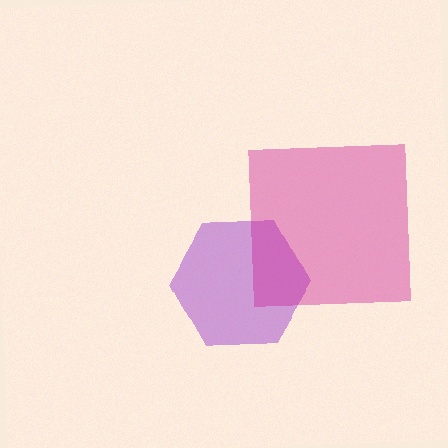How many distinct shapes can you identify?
There are 2 distinct shapes: a purple hexagon, a magenta square.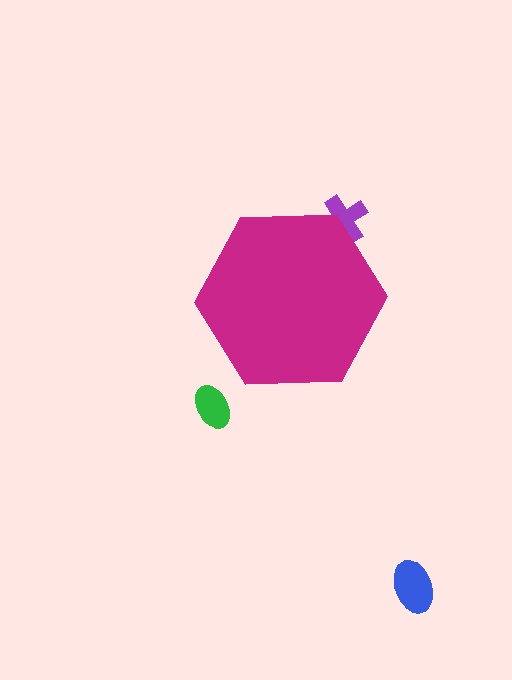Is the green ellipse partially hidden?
No, the green ellipse is fully visible.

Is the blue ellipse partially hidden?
No, the blue ellipse is fully visible.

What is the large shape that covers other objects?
A magenta hexagon.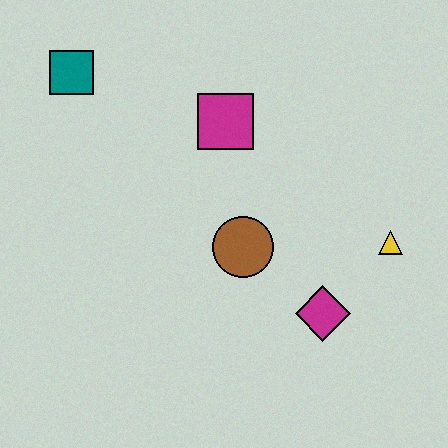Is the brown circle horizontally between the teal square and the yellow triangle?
Yes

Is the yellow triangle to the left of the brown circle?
No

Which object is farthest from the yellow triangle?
The teal square is farthest from the yellow triangle.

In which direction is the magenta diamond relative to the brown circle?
The magenta diamond is to the right of the brown circle.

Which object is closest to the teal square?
The magenta square is closest to the teal square.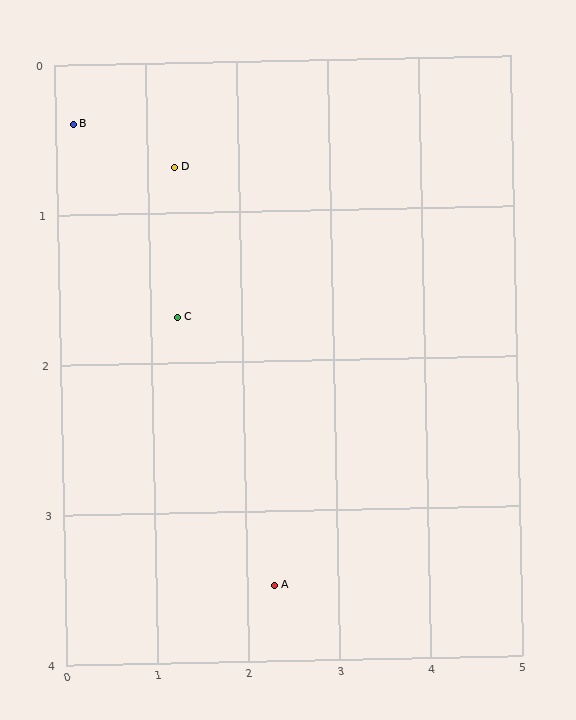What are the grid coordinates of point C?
Point C is at approximately (1.3, 1.7).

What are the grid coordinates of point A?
Point A is at approximately (2.3, 3.5).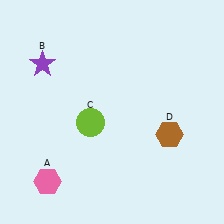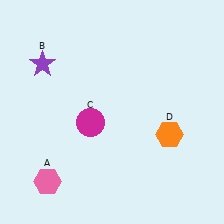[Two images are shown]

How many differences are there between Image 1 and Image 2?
There are 2 differences between the two images.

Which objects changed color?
C changed from lime to magenta. D changed from brown to orange.